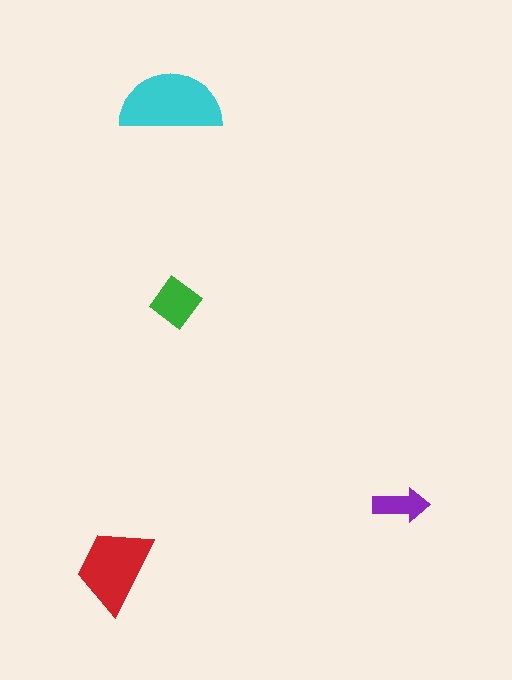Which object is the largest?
The cyan semicircle.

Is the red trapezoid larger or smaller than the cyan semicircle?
Smaller.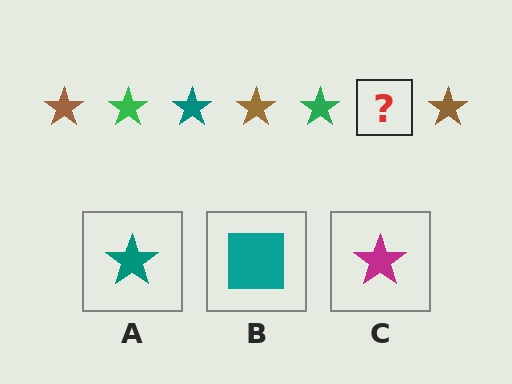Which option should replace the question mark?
Option A.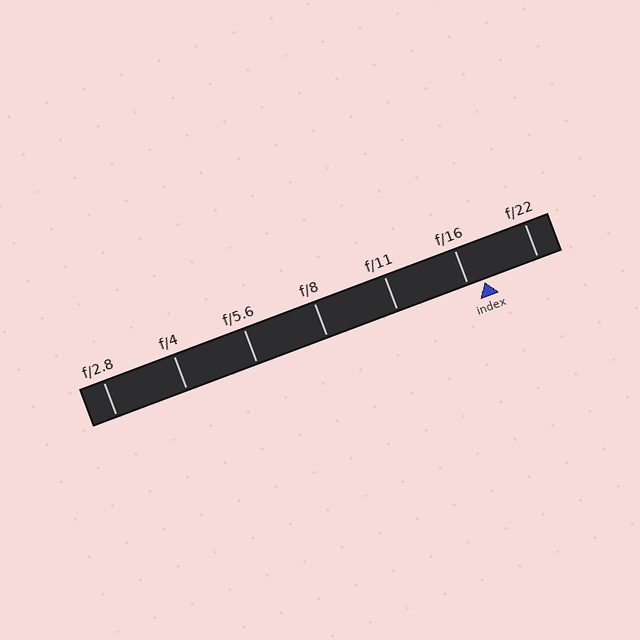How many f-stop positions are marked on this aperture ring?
There are 7 f-stop positions marked.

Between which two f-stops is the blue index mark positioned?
The index mark is between f/16 and f/22.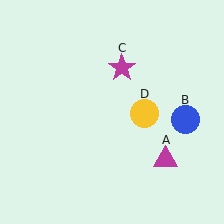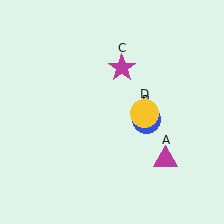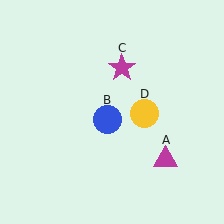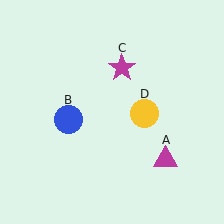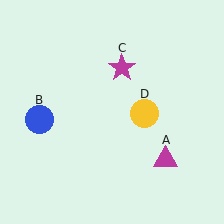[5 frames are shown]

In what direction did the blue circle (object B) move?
The blue circle (object B) moved left.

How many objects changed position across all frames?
1 object changed position: blue circle (object B).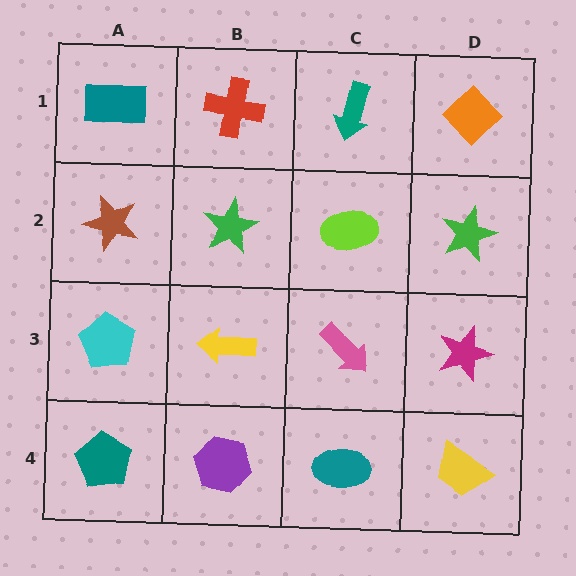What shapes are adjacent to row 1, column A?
A brown star (row 2, column A), a red cross (row 1, column B).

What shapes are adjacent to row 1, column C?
A lime ellipse (row 2, column C), a red cross (row 1, column B), an orange diamond (row 1, column D).